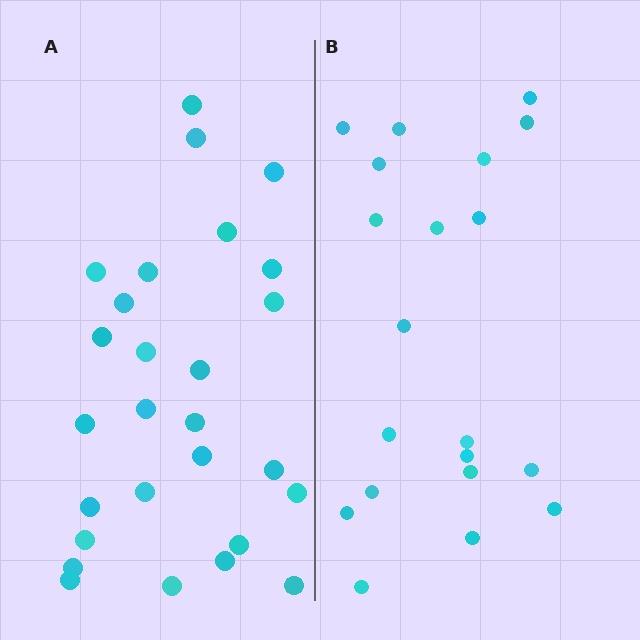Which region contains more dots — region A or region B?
Region A (the left region) has more dots.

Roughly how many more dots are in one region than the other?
Region A has roughly 8 or so more dots than region B.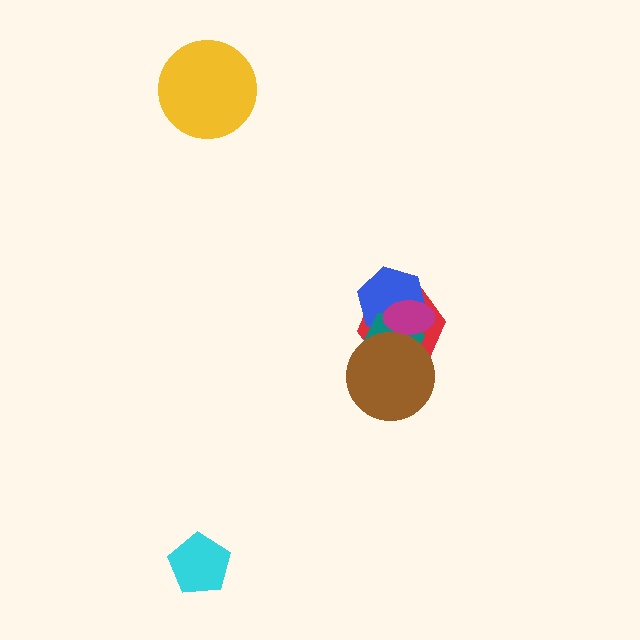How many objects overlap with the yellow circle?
0 objects overlap with the yellow circle.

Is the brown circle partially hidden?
Yes, it is partially covered by another shape.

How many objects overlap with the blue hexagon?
3 objects overlap with the blue hexagon.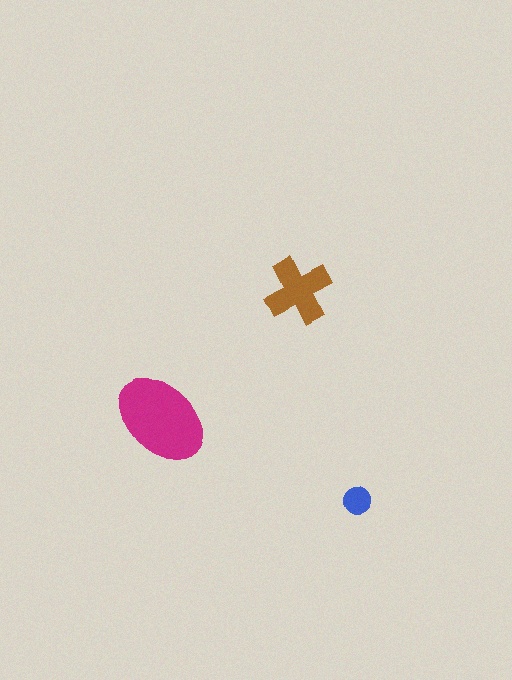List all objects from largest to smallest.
The magenta ellipse, the brown cross, the blue circle.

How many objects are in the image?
There are 3 objects in the image.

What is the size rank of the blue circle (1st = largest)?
3rd.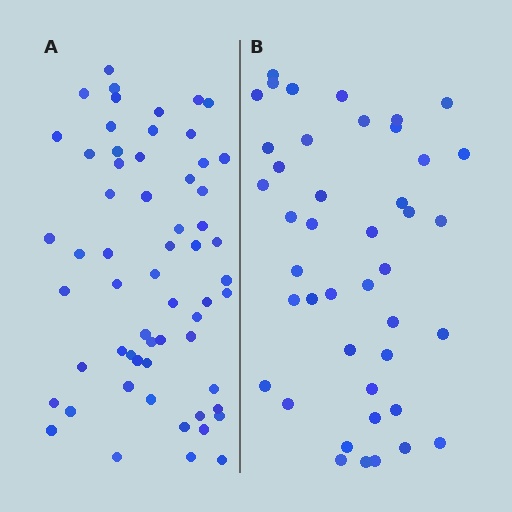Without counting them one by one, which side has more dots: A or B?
Region A (the left region) has more dots.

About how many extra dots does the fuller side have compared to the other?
Region A has approximately 15 more dots than region B.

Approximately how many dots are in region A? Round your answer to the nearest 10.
About 60 dots.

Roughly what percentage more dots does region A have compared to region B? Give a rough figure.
About 40% more.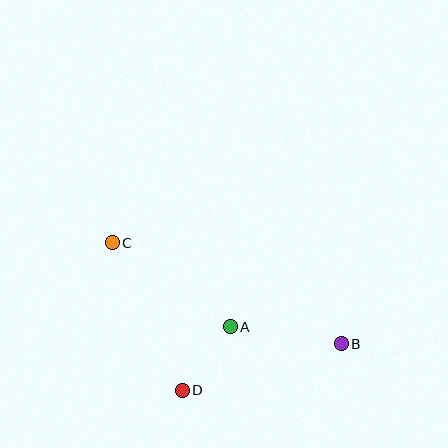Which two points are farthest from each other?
Points B and C are farthest from each other.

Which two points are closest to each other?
Points A and D are closest to each other.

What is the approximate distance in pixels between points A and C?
The distance between A and C is approximately 145 pixels.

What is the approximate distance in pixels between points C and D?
The distance between C and D is approximately 163 pixels.